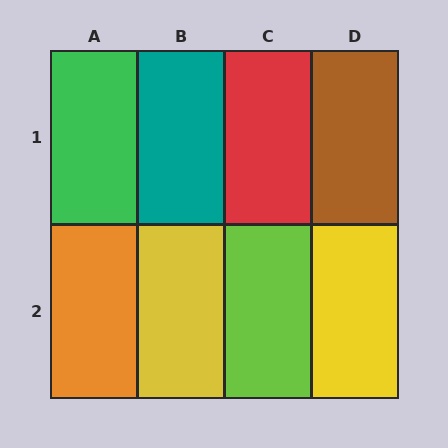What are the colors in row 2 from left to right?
Orange, yellow, lime, yellow.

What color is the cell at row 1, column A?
Green.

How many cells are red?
1 cell is red.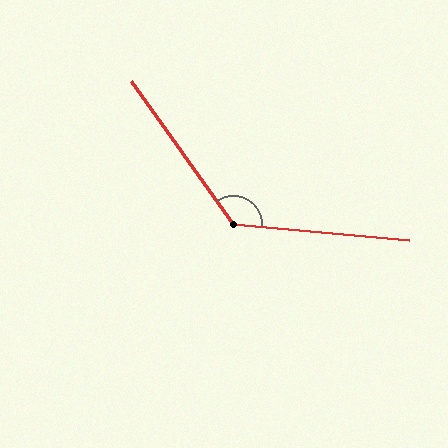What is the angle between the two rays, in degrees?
Approximately 131 degrees.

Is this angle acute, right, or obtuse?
It is obtuse.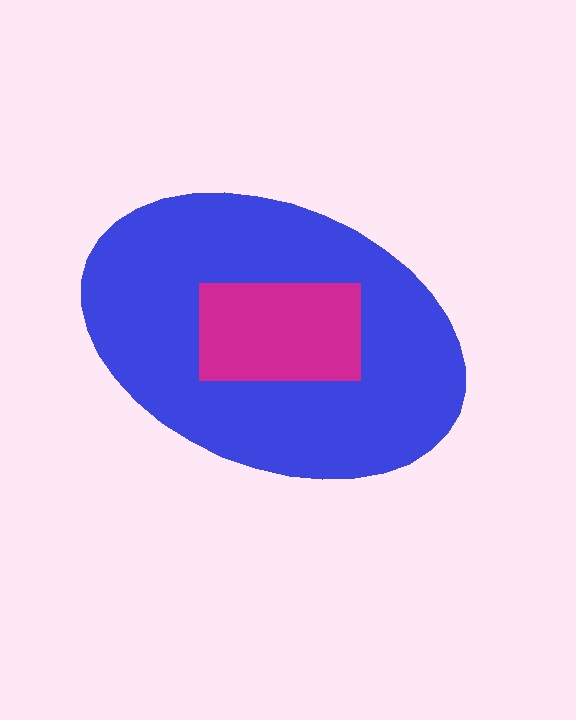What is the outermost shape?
The blue ellipse.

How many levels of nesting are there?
2.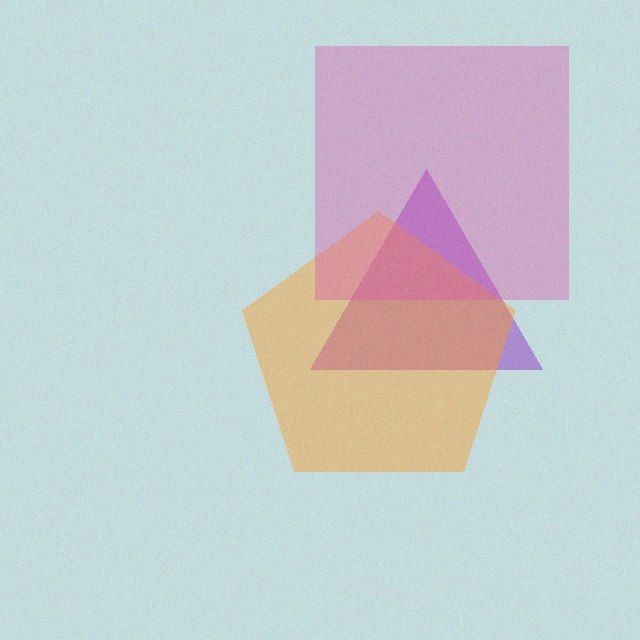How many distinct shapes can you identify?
There are 3 distinct shapes: a purple triangle, an orange pentagon, a pink square.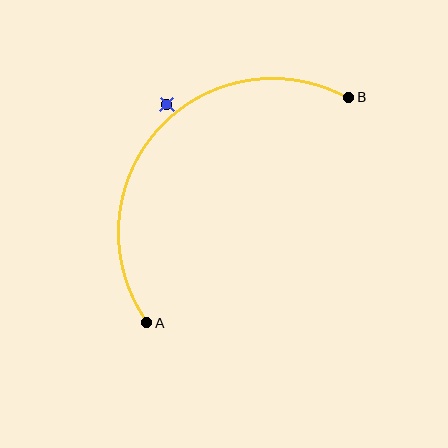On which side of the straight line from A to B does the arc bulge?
The arc bulges above and to the left of the straight line connecting A and B.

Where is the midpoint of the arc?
The arc midpoint is the point on the curve farthest from the straight line joining A and B. It sits above and to the left of that line.